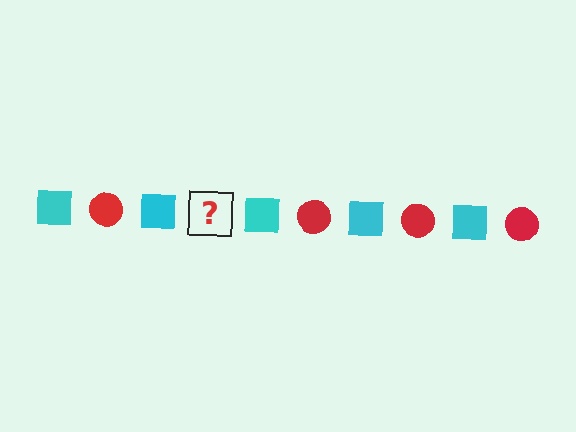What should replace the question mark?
The question mark should be replaced with a red circle.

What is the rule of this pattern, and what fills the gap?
The rule is that the pattern alternates between cyan square and red circle. The gap should be filled with a red circle.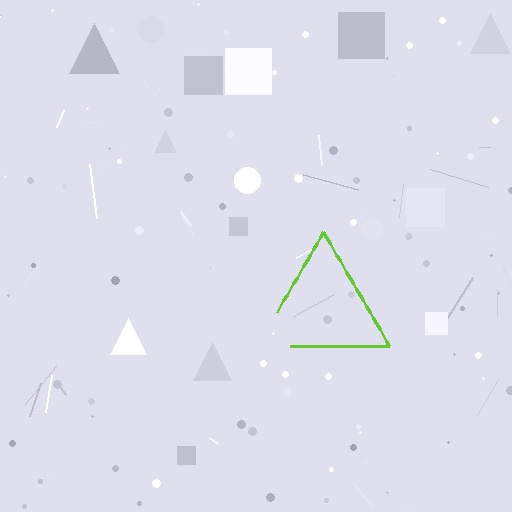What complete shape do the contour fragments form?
The contour fragments form a triangle.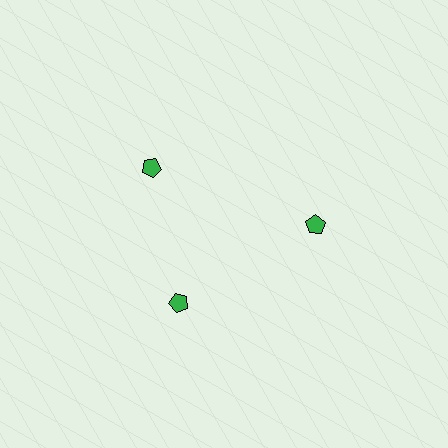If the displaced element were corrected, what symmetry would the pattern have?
It would have 3-fold rotational symmetry — the pattern would map onto itself every 120 degrees.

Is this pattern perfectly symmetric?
No. The 3 green pentagons are arranged in a ring, but one element near the 11 o'clock position is rotated out of alignment along the ring, breaking the 3-fold rotational symmetry.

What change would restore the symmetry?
The symmetry would be restored by rotating it back into even spacing with its neighbors so that all 3 pentagons sit at equal angles and equal distance from the center.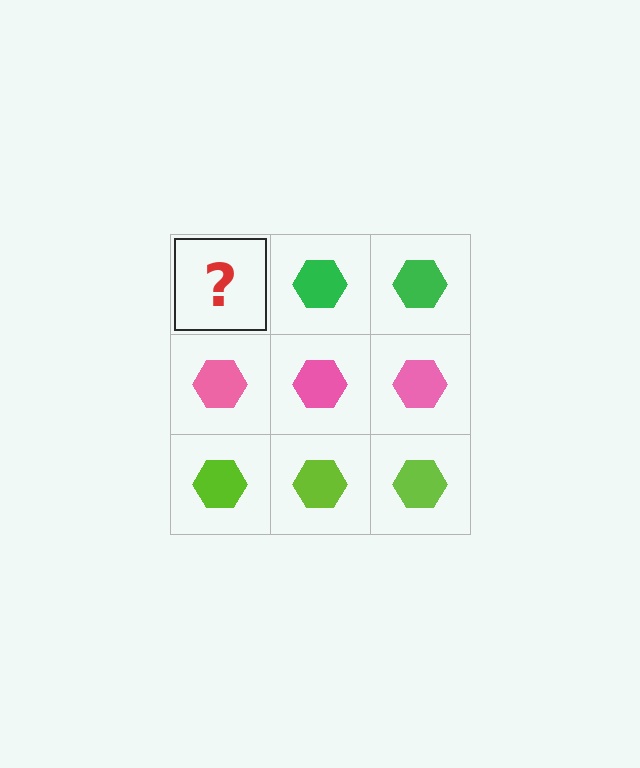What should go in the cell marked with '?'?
The missing cell should contain a green hexagon.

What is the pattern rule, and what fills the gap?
The rule is that each row has a consistent color. The gap should be filled with a green hexagon.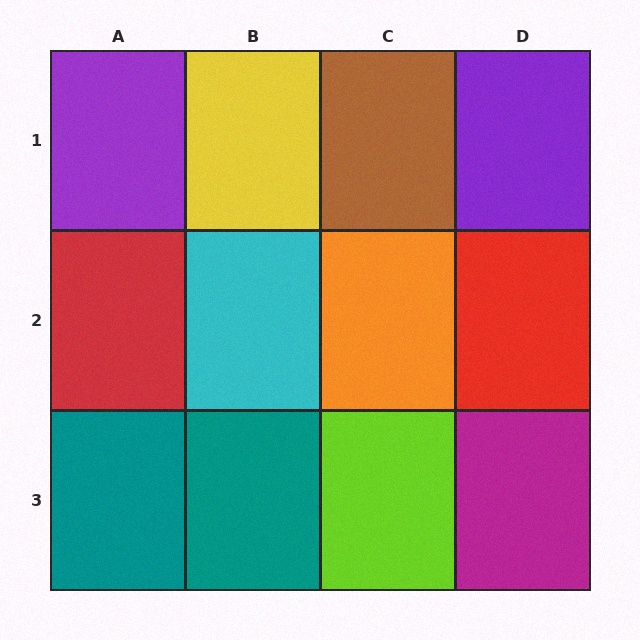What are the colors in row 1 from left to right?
Purple, yellow, brown, purple.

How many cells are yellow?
1 cell is yellow.